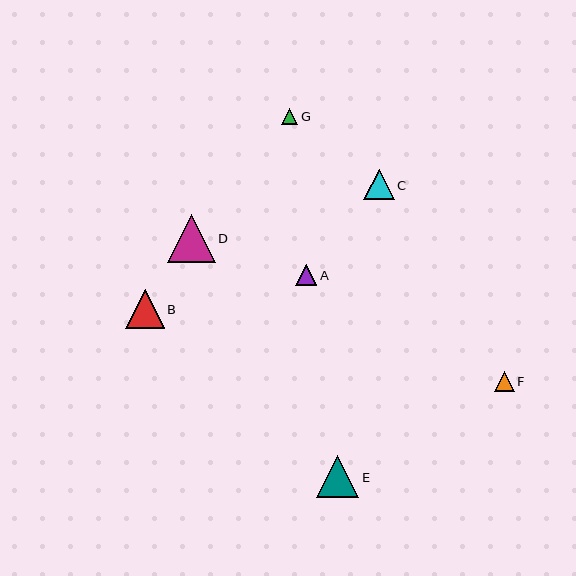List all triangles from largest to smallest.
From largest to smallest: D, E, B, C, A, F, G.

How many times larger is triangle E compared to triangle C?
Triangle E is approximately 1.4 times the size of triangle C.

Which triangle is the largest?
Triangle D is the largest with a size of approximately 48 pixels.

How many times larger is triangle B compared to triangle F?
Triangle B is approximately 1.9 times the size of triangle F.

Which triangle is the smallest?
Triangle G is the smallest with a size of approximately 16 pixels.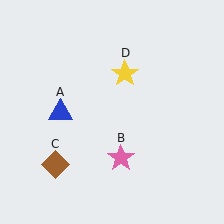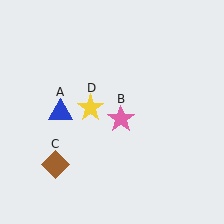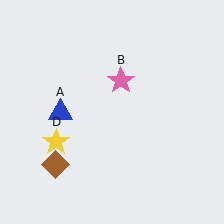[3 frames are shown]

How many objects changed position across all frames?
2 objects changed position: pink star (object B), yellow star (object D).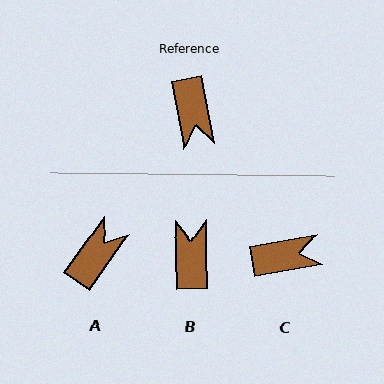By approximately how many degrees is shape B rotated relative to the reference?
Approximately 170 degrees counter-clockwise.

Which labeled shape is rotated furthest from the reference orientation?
B, about 170 degrees away.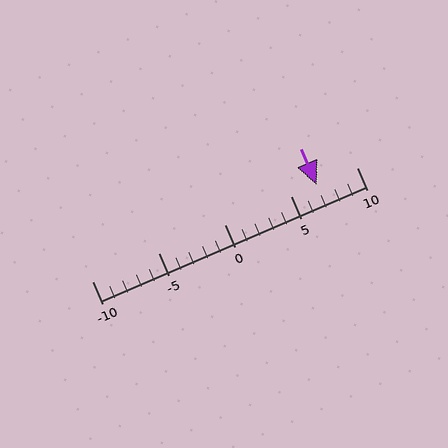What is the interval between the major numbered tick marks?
The major tick marks are spaced 5 units apart.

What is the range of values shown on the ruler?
The ruler shows values from -10 to 10.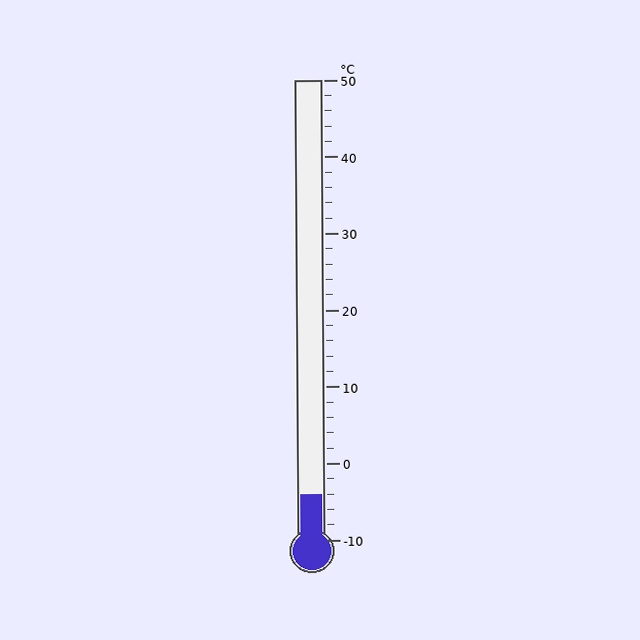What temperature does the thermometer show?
The thermometer shows approximately -4°C.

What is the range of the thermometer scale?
The thermometer scale ranges from -10°C to 50°C.